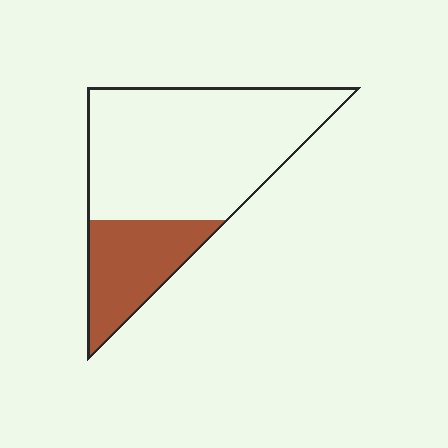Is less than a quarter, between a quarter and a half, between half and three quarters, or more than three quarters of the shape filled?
Between a quarter and a half.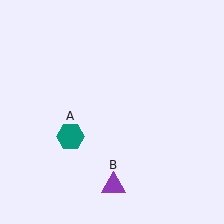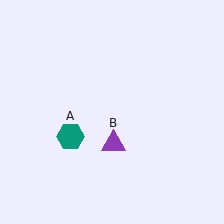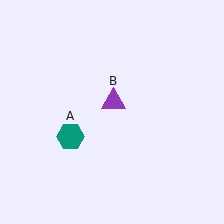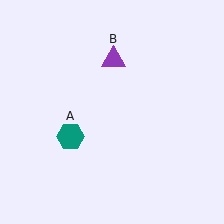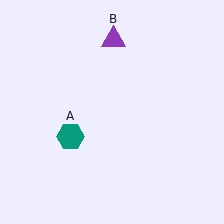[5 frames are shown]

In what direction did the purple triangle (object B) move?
The purple triangle (object B) moved up.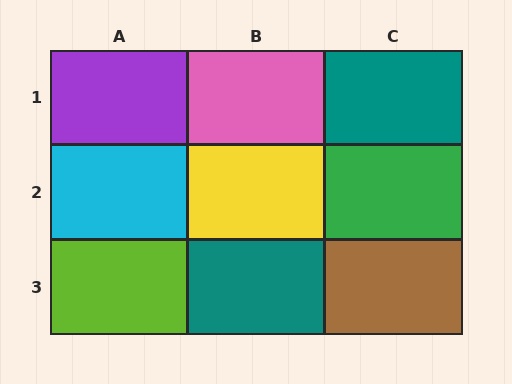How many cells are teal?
2 cells are teal.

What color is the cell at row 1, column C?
Teal.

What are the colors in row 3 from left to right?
Lime, teal, brown.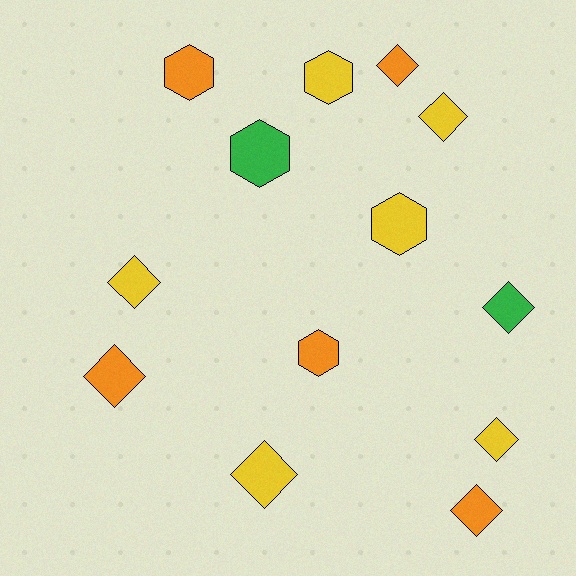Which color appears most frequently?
Yellow, with 6 objects.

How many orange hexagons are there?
There are 2 orange hexagons.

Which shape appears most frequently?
Diamond, with 8 objects.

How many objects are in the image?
There are 13 objects.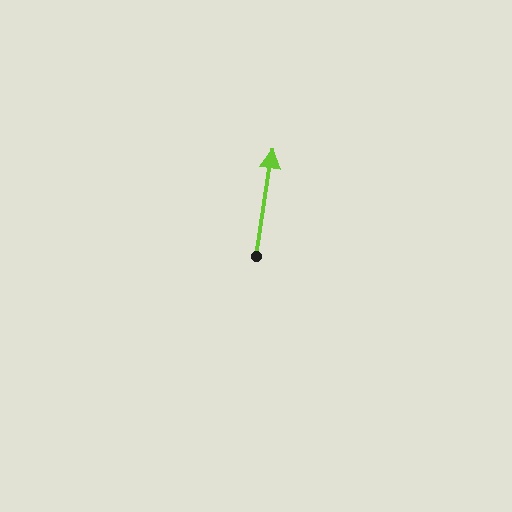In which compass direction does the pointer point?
North.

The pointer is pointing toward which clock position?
Roughly 12 o'clock.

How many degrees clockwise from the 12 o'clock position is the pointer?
Approximately 9 degrees.